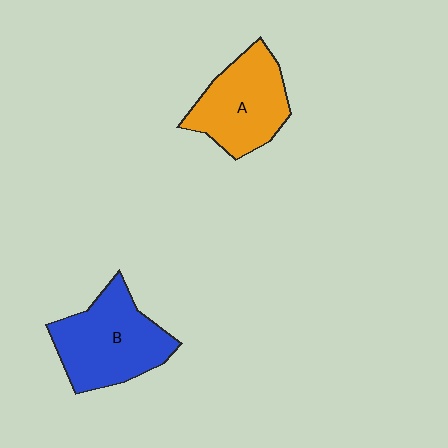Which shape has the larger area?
Shape B (blue).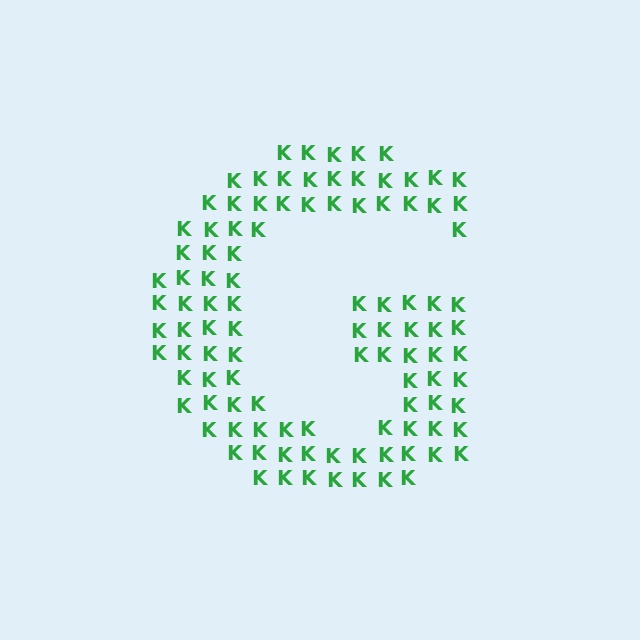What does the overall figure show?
The overall figure shows the letter G.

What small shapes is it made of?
It is made of small letter K's.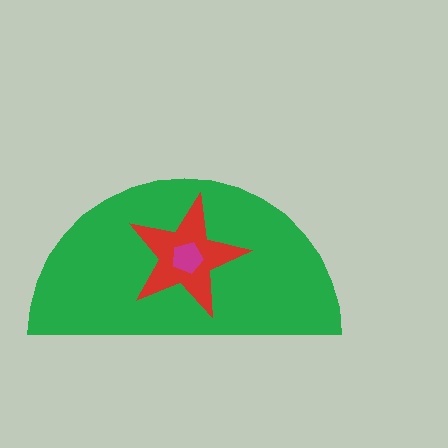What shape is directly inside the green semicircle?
The red star.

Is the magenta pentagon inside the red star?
Yes.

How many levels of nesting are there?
3.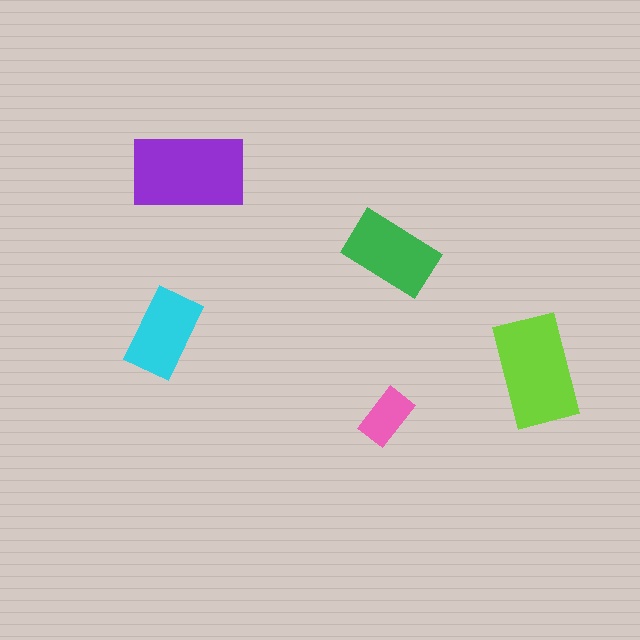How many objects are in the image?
There are 5 objects in the image.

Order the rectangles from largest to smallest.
the purple one, the lime one, the green one, the cyan one, the pink one.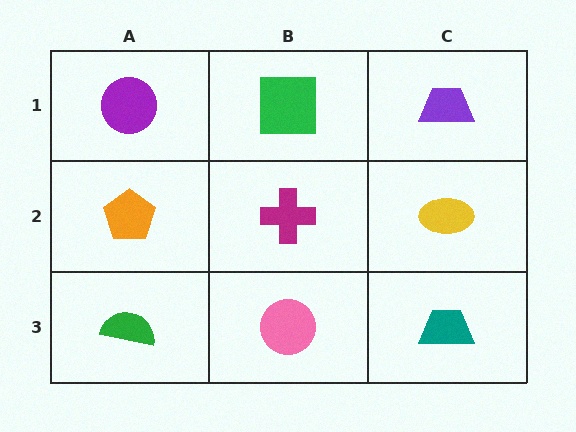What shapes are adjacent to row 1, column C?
A yellow ellipse (row 2, column C), a green square (row 1, column B).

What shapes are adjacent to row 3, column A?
An orange pentagon (row 2, column A), a pink circle (row 3, column B).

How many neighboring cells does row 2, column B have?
4.